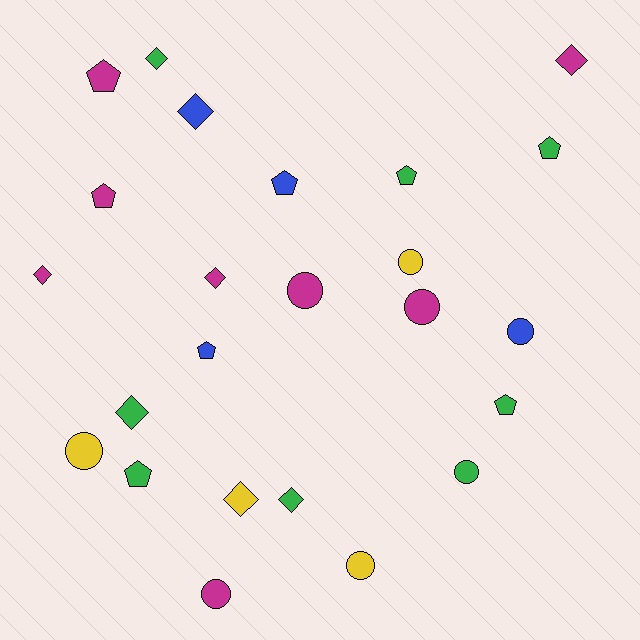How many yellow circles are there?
There are 3 yellow circles.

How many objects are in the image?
There are 24 objects.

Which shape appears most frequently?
Pentagon, with 8 objects.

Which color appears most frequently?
Green, with 8 objects.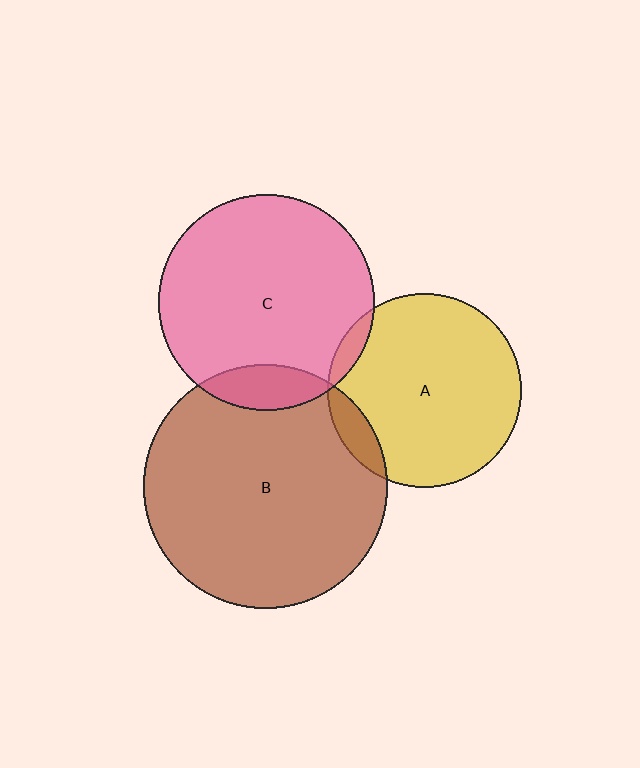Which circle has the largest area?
Circle B (brown).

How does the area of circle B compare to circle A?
Approximately 1.6 times.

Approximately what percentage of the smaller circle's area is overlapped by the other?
Approximately 10%.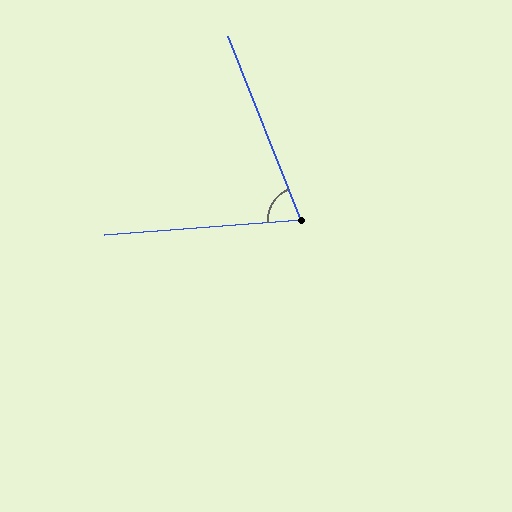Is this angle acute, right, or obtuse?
It is acute.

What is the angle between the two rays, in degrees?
Approximately 73 degrees.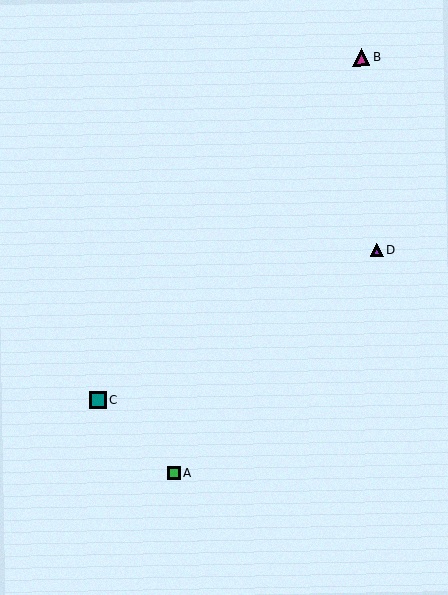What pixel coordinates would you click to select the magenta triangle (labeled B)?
Click at (361, 57) to select the magenta triangle B.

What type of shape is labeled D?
Shape D is a purple triangle.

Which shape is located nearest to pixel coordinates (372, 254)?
The purple triangle (labeled D) at (377, 250) is nearest to that location.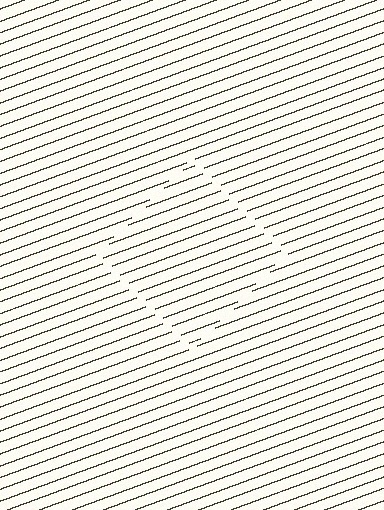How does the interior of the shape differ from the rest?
The interior of the shape contains the same grating, shifted by half a period — the contour is defined by the phase discontinuity where line-ends from the inner and outer gratings abut.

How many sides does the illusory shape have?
4 sides — the line-ends trace a square.